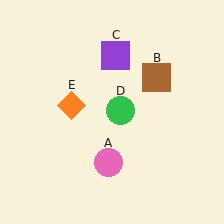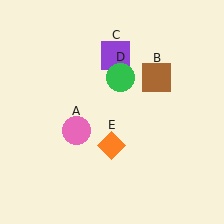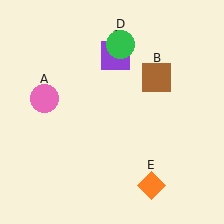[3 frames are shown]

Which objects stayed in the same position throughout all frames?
Brown square (object B) and purple square (object C) remained stationary.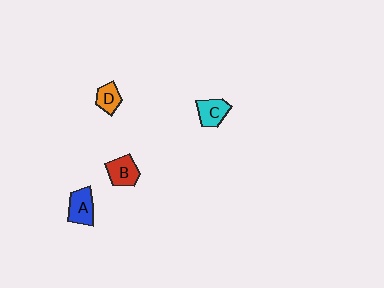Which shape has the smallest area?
Shape D (orange).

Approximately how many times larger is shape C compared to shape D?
Approximately 1.2 times.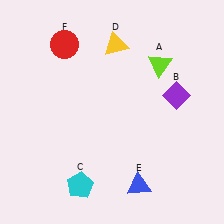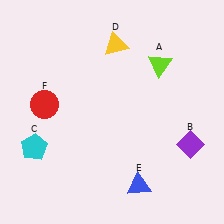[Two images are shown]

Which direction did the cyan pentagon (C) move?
The cyan pentagon (C) moved left.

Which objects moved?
The objects that moved are: the purple diamond (B), the cyan pentagon (C), the red circle (F).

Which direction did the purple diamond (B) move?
The purple diamond (B) moved down.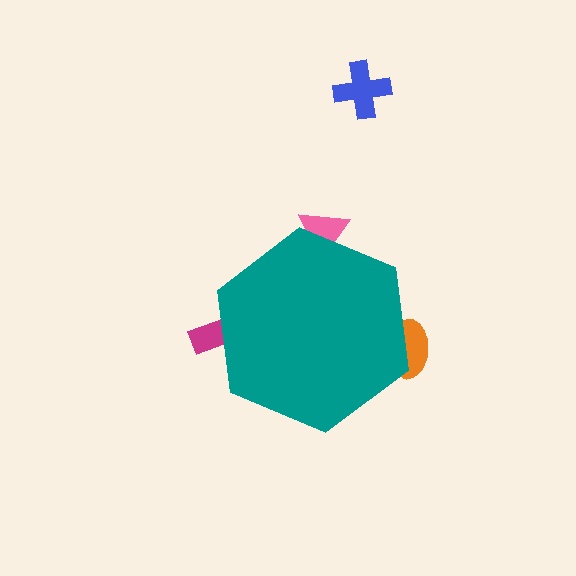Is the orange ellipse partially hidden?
Yes, the orange ellipse is partially hidden behind the teal hexagon.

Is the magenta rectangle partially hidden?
Yes, the magenta rectangle is partially hidden behind the teal hexagon.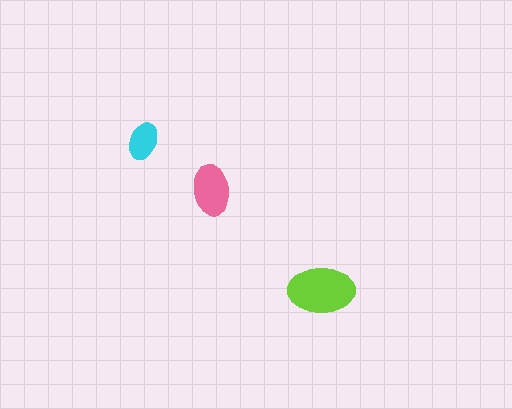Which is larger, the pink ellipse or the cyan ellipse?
The pink one.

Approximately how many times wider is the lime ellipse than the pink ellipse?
About 1.5 times wider.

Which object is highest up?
The cyan ellipse is topmost.